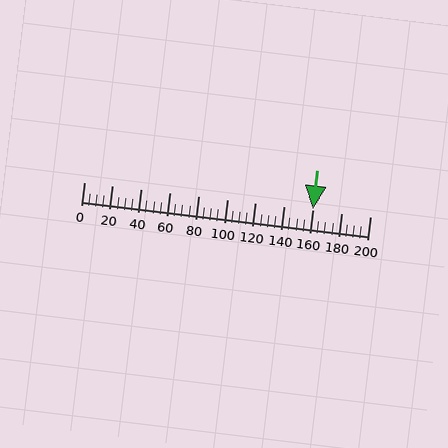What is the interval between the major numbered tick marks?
The major tick marks are spaced 20 units apart.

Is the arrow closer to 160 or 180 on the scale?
The arrow is closer to 160.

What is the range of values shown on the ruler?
The ruler shows values from 0 to 200.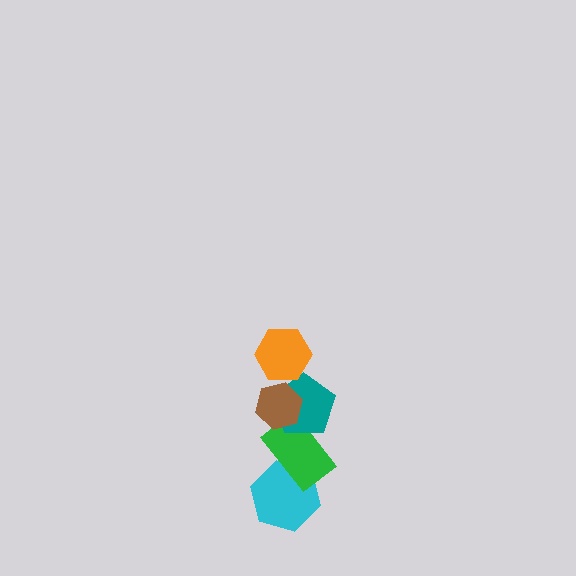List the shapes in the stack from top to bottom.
From top to bottom: the orange hexagon, the brown hexagon, the teal pentagon, the green rectangle, the cyan hexagon.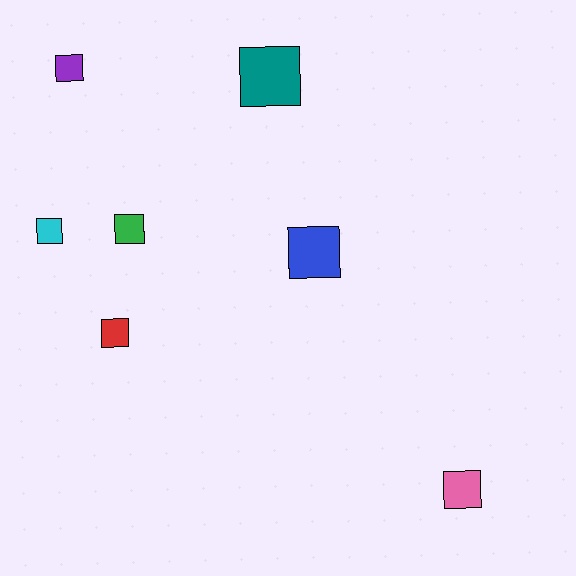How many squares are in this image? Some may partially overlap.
There are 7 squares.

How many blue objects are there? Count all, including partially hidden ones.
There is 1 blue object.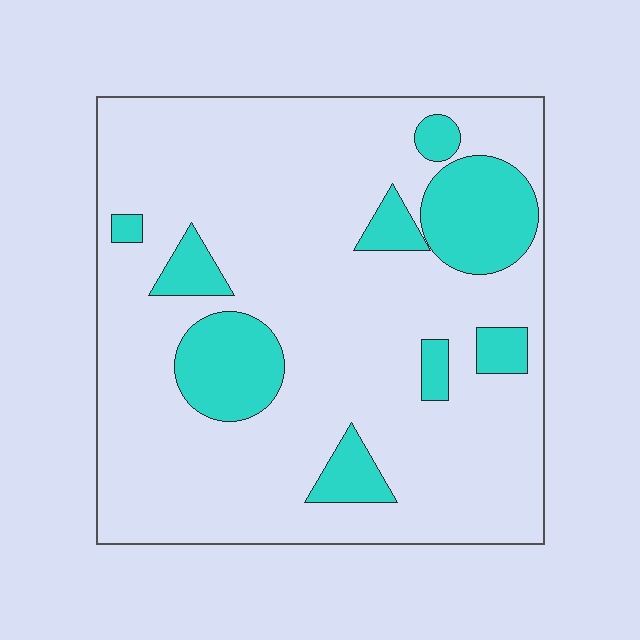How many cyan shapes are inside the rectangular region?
9.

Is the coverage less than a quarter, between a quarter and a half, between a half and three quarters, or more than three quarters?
Less than a quarter.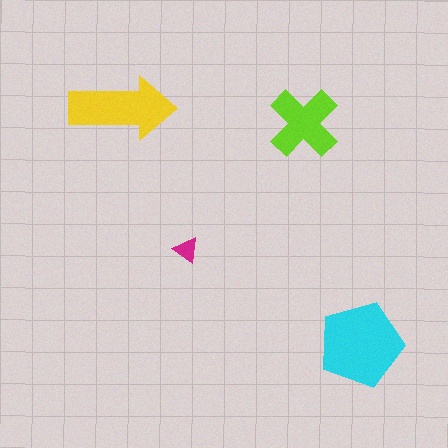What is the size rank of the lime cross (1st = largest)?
3rd.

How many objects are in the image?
There are 4 objects in the image.